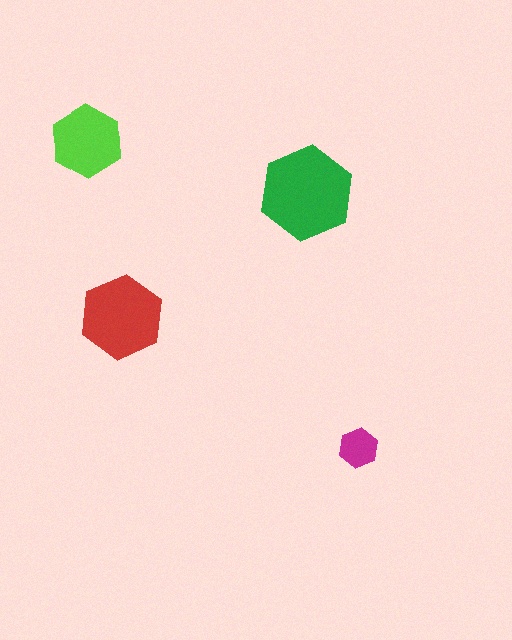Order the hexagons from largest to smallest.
the green one, the red one, the lime one, the magenta one.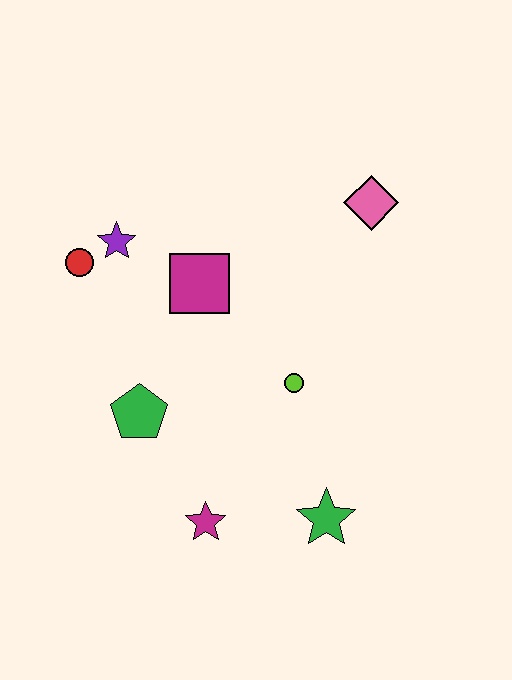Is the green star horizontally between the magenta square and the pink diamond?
Yes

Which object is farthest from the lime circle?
The red circle is farthest from the lime circle.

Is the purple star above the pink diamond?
No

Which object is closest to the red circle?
The purple star is closest to the red circle.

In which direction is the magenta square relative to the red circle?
The magenta square is to the right of the red circle.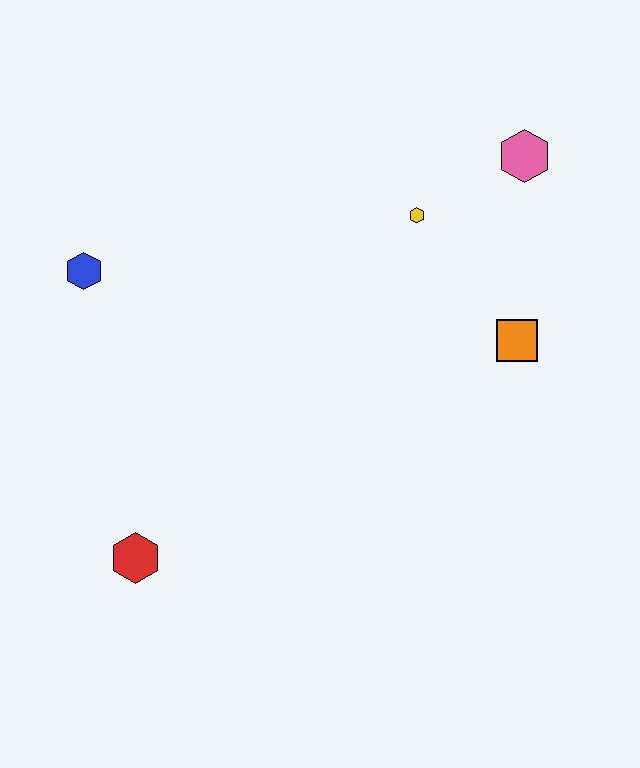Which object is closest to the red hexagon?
The blue hexagon is closest to the red hexagon.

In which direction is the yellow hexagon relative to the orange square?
The yellow hexagon is above the orange square.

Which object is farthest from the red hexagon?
The pink hexagon is farthest from the red hexagon.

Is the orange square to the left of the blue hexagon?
No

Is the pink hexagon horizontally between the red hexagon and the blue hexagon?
No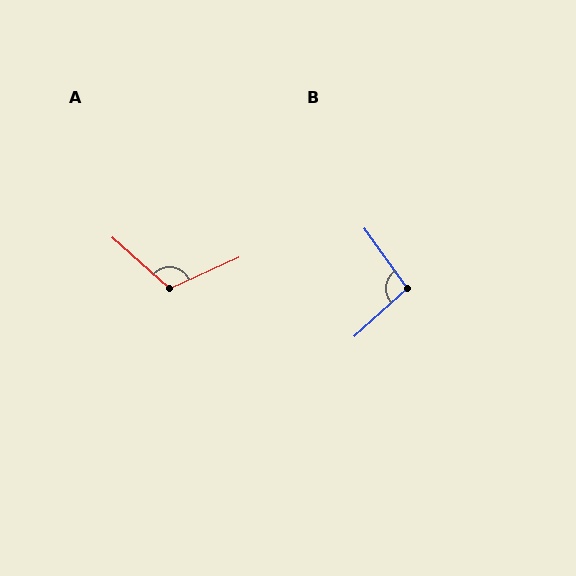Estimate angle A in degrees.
Approximately 114 degrees.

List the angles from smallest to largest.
B (97°), A (114°).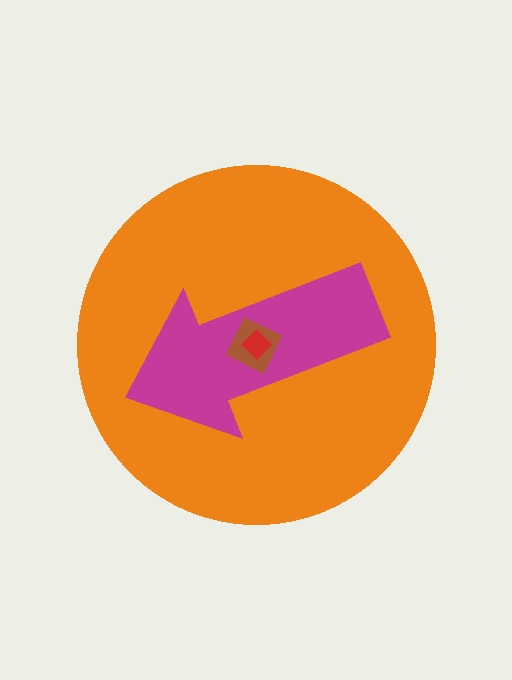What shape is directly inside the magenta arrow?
The brown square.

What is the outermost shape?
The orange circle.